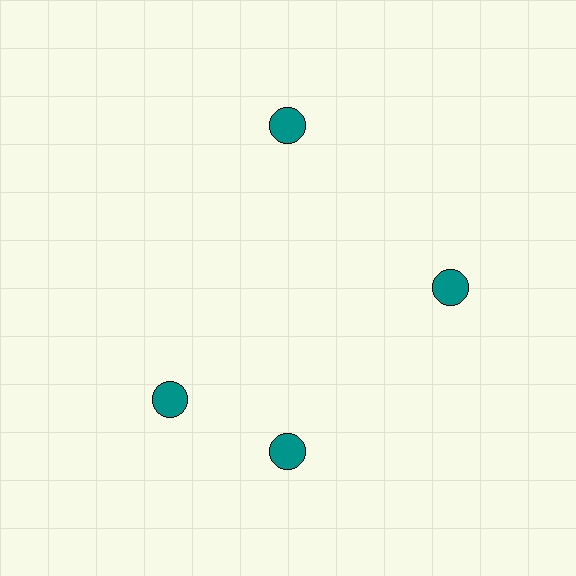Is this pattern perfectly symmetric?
No. The 4 teal circles are arranged in a ring, but one element near the 9 o'clock position is rotated out of alignment along the ring, breaking the 4-fold rotational symmetry.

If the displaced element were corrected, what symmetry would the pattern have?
It would have 4-fold rotational symmetry — the pattern would map onto itself every 90 degrees.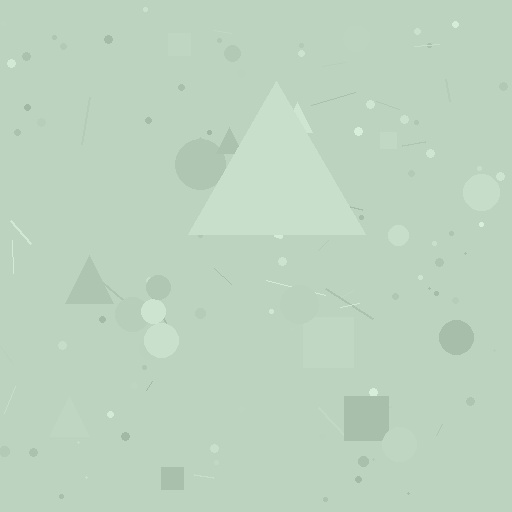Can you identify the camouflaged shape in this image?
The camouflaged shape is a triangle.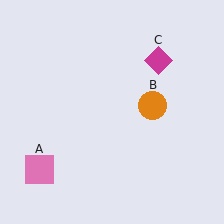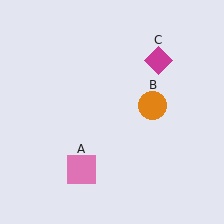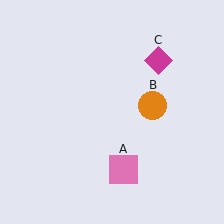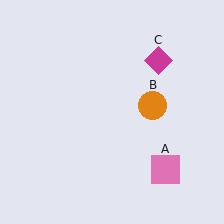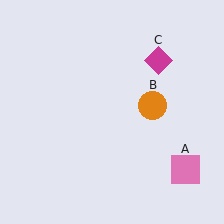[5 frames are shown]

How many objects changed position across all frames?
1 object changed position: pink square (object A).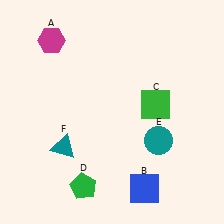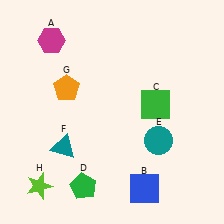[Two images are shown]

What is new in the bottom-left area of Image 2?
A lime star (H) was added in the bottom-left area of Image 2.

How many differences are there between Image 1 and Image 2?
There are 2 differences between the two images.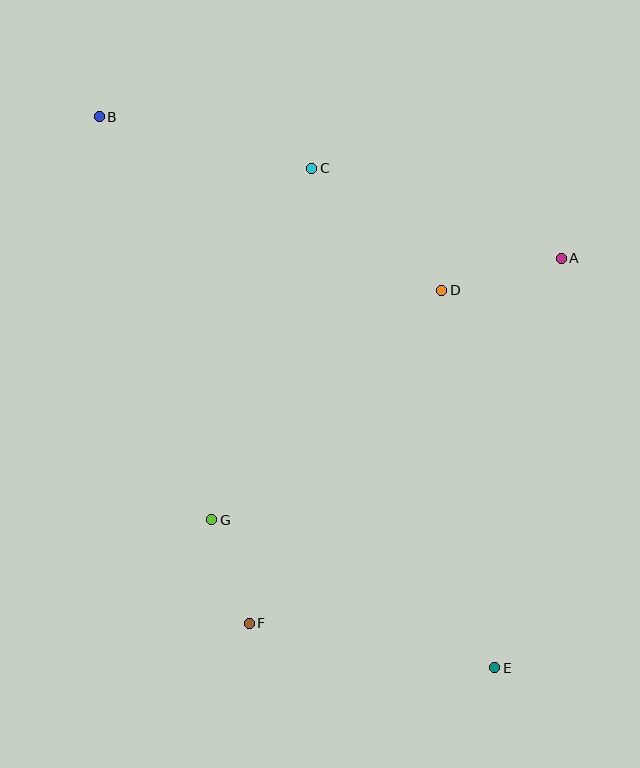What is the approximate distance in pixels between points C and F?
The distance between C and F is approximately 459 pixels.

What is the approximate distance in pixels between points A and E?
The distance between A and E is approximately 415 pixels.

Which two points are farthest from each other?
Points B and E are farthest from each other.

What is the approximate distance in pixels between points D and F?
The distance between D and F is approximately 384 pixels.